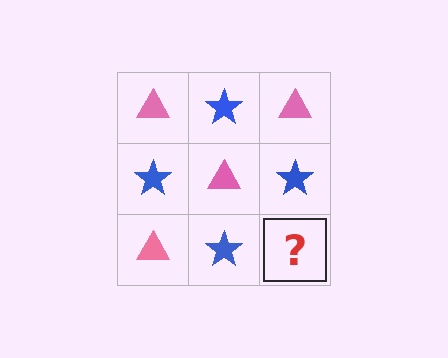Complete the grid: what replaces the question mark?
The question mark should be replaced with a pink triangle.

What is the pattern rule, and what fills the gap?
The rule is that it alternates pink triangle and blue star in a checkerboard pattern. The gap should be filled with a pink triangle.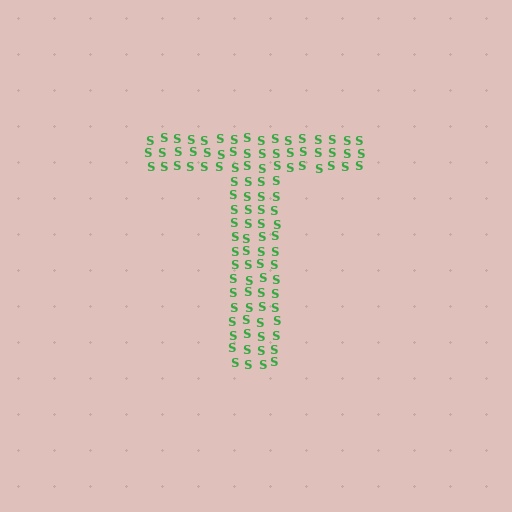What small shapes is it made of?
It is made of small letter S's.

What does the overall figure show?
The overall figure shows the letter T.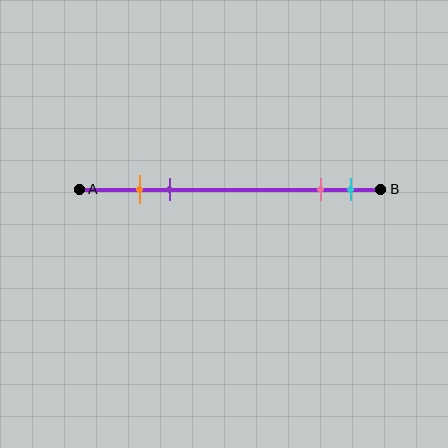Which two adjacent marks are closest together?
The orange and purple marks are the closest adjacent pair.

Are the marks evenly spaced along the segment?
No, the marks are not evenly spaced.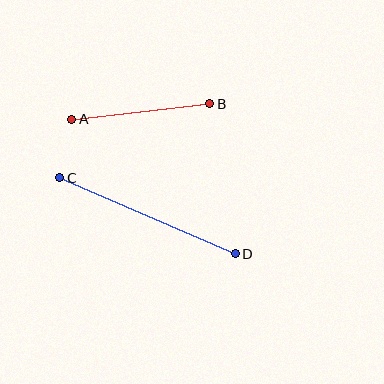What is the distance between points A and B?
The distance is approximately 139 pixels.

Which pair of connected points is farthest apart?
Points C and D are farthest apart.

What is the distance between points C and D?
The distance is approximately 191 pixels.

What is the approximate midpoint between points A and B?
The midpoint is at approximately (141, 111) pixels.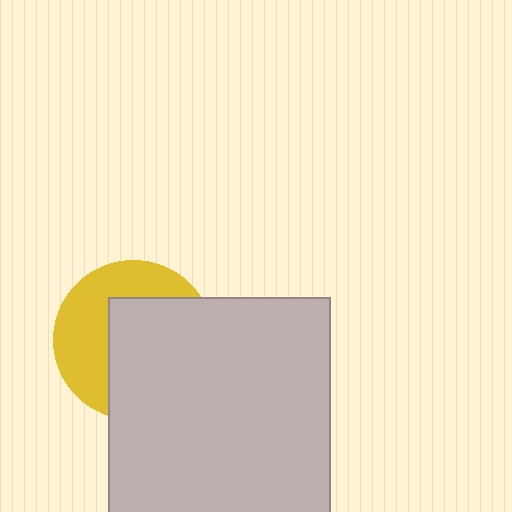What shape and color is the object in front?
The object in front is a light gray square.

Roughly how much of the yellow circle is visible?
A small part of it is visible (roughly 43%).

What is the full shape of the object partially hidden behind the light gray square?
The partially hidden object is a yellow circle.